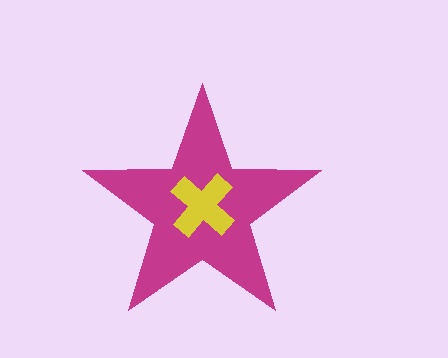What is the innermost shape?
The yellow cross.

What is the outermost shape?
The magenta star.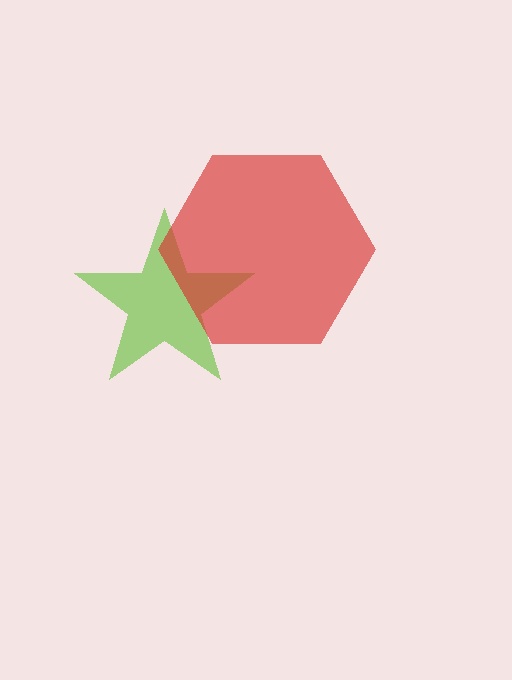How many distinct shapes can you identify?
There are 2 distinct shapes: a lime star, a red hexagon.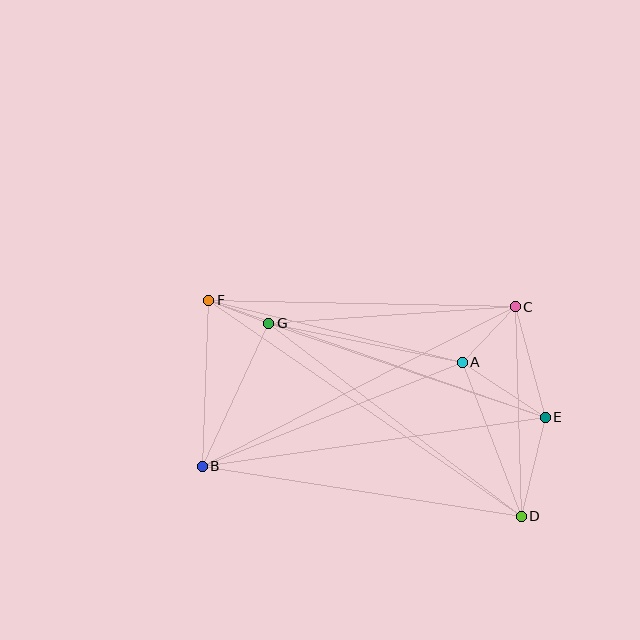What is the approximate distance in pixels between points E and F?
The distance between E and F is approximately 356 pixels.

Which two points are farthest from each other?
Points D and F are farthest from each other.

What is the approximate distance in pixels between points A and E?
The distance between A and E is approximately 99 pixels.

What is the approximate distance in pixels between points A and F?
The distance between A and F is approximately 261 pixels.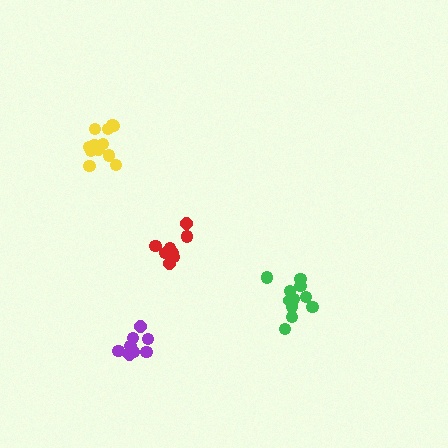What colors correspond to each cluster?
The clusters are colored: green, purple, yellow, red.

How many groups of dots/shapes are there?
There are 4 groups.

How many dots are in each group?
Group 1: 11 dots, Group 2: 8 dots, Group 3: 12 dots, Group 4: 9 dots (40 total).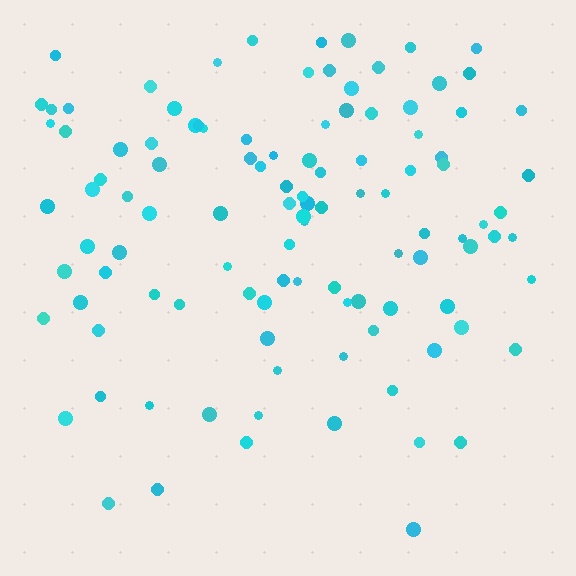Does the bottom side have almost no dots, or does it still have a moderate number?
Still a moderate number, just noticeably fewer than the top.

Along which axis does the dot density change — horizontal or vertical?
Vertical.